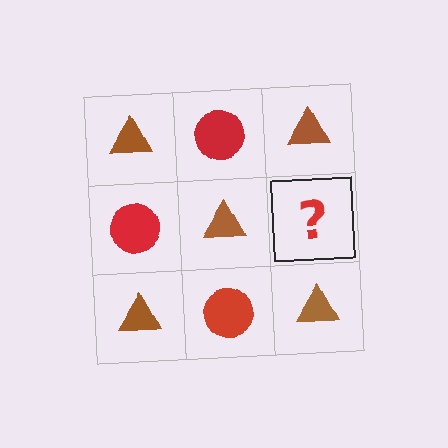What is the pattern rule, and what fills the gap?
The rule is that it alternates brown triangle and red circle in a checkerboard pattern. The gap should be filled with a red circle.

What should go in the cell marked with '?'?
The missing cell should contain a red circle.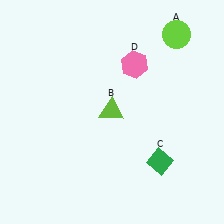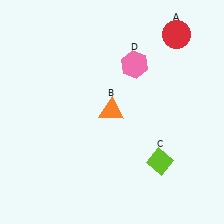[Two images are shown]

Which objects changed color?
A changed from lime to red. B changed from lime to orange. C changed from green to lime.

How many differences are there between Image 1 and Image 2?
There are 3 differences between the two images.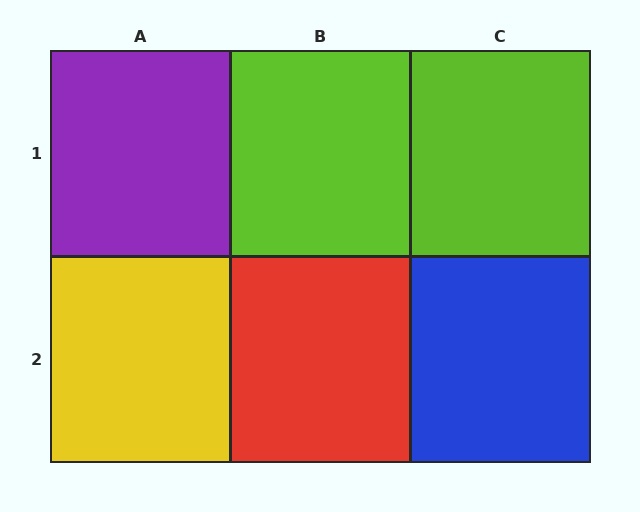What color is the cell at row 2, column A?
Yellow.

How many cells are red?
1 cell is red.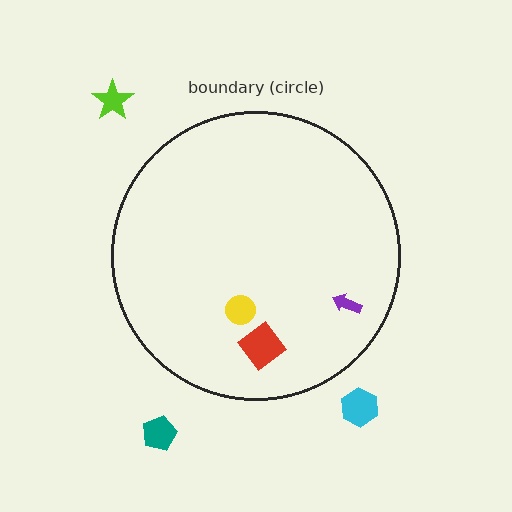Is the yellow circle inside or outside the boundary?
Inside.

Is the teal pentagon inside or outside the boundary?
Outside.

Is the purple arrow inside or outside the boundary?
Inside.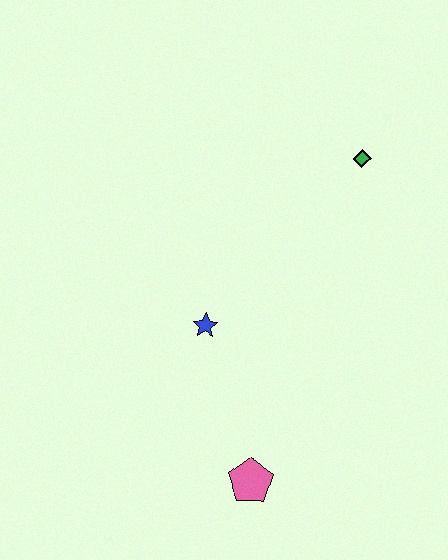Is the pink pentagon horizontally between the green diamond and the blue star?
Yes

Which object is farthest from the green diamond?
The pink pentagon is farthest from the green diamond.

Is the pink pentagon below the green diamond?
Yes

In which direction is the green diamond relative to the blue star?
The green diamond is above the blue star.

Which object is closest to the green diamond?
The blue star is closest to the green diamond.